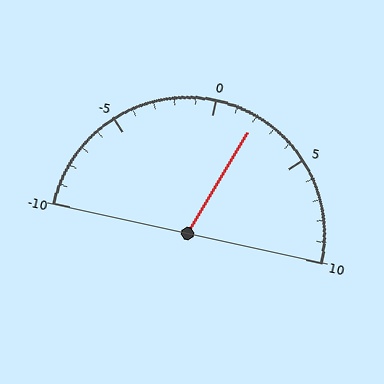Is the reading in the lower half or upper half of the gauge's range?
The reading is in the upper half of the range (-10 to 10).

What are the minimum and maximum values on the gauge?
The gauge ranges from -10 to 10.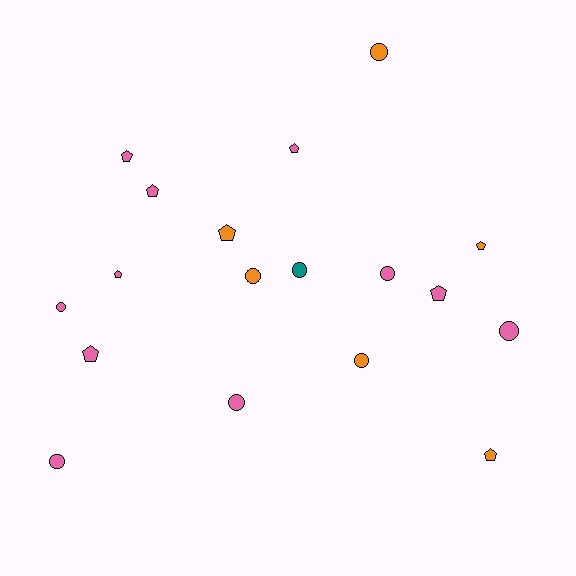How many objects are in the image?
There are 18 objects.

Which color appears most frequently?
Pink, with 11 objects.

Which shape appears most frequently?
Pentagon, with 9 objects.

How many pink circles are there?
There are 5 pink circles.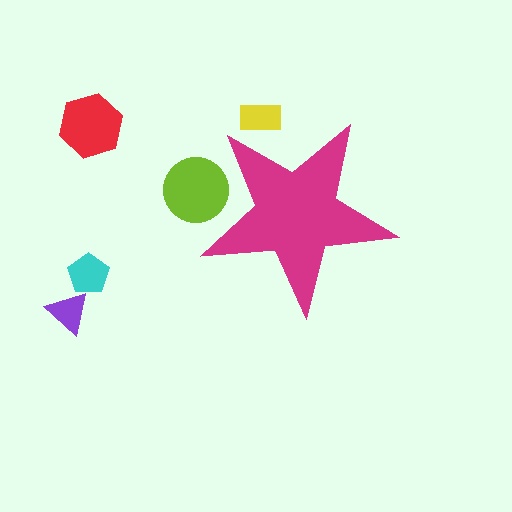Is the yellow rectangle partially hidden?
Yes, the yellow rectangle is partially hidden behind the magenta star.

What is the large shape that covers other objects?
A magenta star.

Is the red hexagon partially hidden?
No, the red hexagon is fully visible.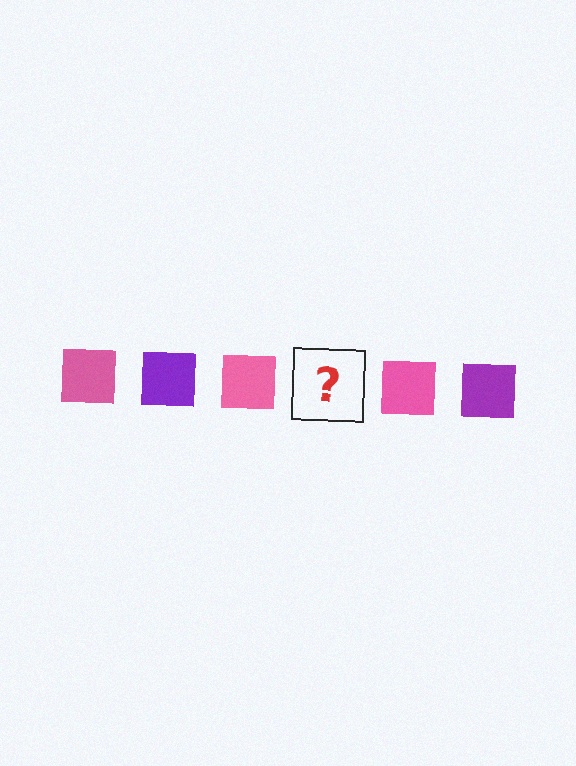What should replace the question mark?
The question mark should be replaced with a purple square.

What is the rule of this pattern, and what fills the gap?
The rule is that the pattern cycles through pink, purple squares. The gap should be filled with a purple square.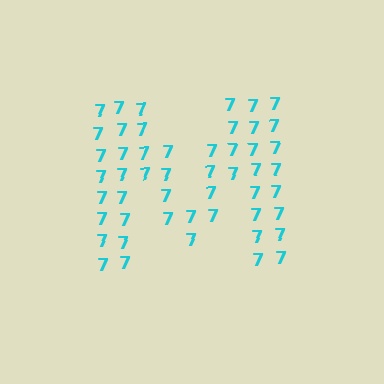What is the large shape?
The large shape is the letter M.